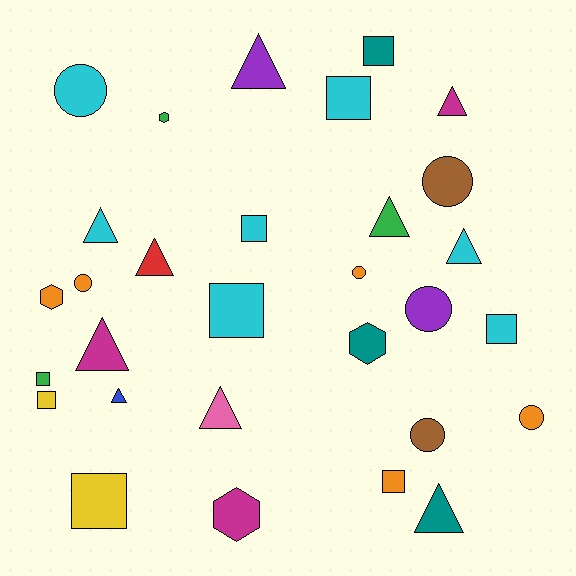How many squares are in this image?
There are 9 squares.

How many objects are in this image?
There are 30 objects.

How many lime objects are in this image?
There are no lime objects.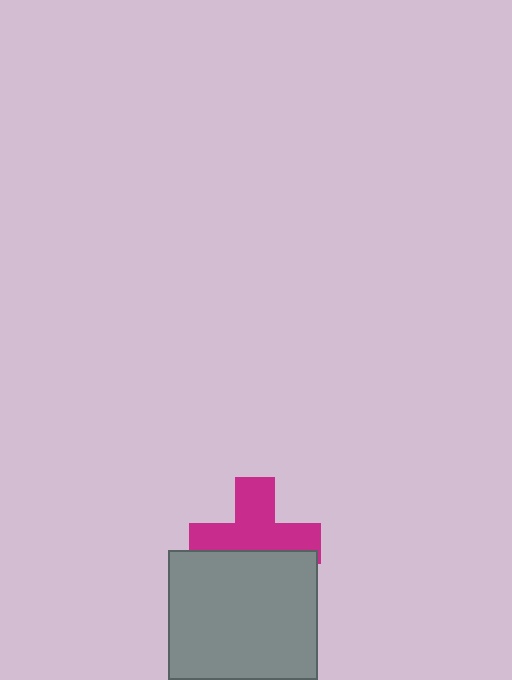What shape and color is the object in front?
The object in front is a gray rectangle.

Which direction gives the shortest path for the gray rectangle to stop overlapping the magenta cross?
Moving down gives the shortest separation.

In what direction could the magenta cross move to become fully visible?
The magenta cross could move up. That would shift it out from behind the gray rectangle entirely.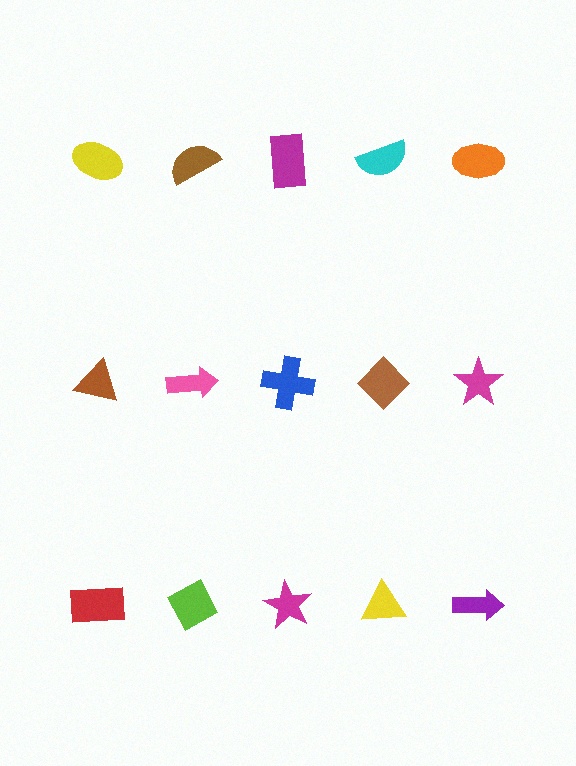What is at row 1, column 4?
A cyan semicircle.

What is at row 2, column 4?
A brown diamond.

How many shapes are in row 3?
5 shapes.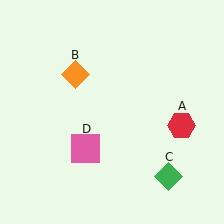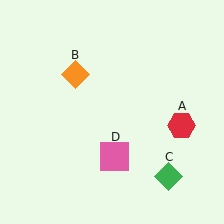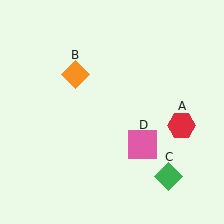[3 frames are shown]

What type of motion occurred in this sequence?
The pink square (object D) rotated counterclockwise around the center of the scene.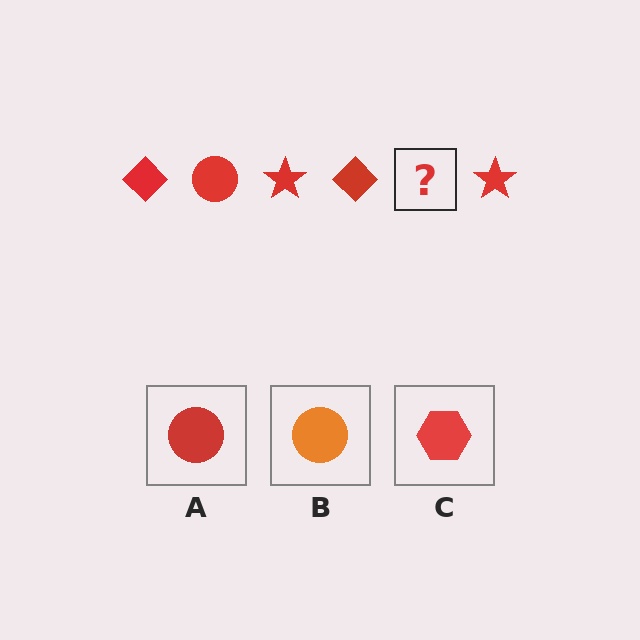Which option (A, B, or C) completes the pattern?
A.